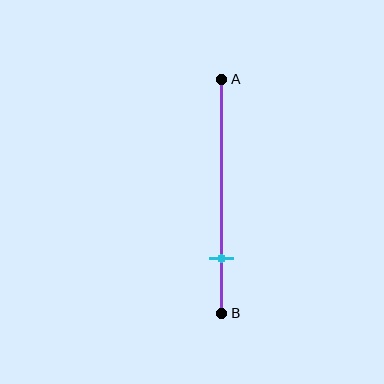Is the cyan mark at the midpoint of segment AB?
No, the mark is at about 75% from A, not at the 50% midpoint.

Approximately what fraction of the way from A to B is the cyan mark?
The cyan mark is approximately 75% of the way from A to B.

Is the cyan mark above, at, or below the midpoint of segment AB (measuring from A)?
The cyan mark is below the midpoint of segment AB.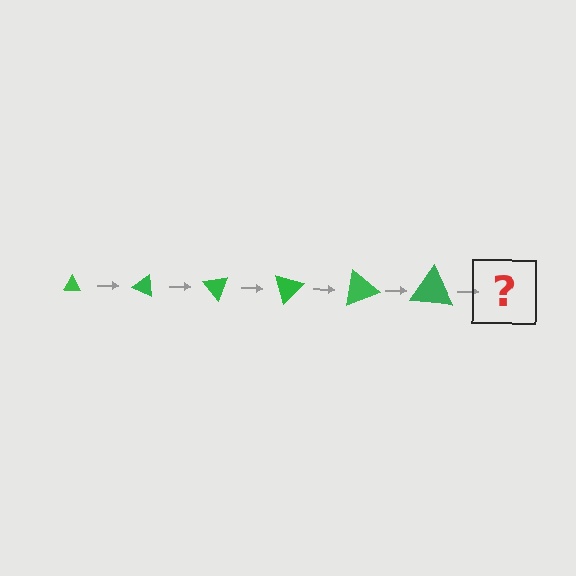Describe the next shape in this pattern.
It should be a triangle, larger than the previous one and rotated 150 degrees from the start.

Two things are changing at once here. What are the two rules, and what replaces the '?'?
The two rules are that the triangle grows larger each step and it rotates 25 degrees each step. The '?' should be a triangle, larger than the previous one and rotated 150 degrees from the start.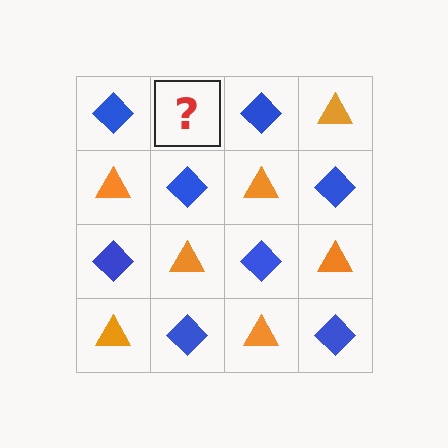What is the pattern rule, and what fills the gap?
The rule is that it alternates blue diamond and orange triangle in a checkerboard pattern. The gap should be filled with an orange triangle.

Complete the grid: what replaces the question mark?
The question mark should be replaced with an orange triangle.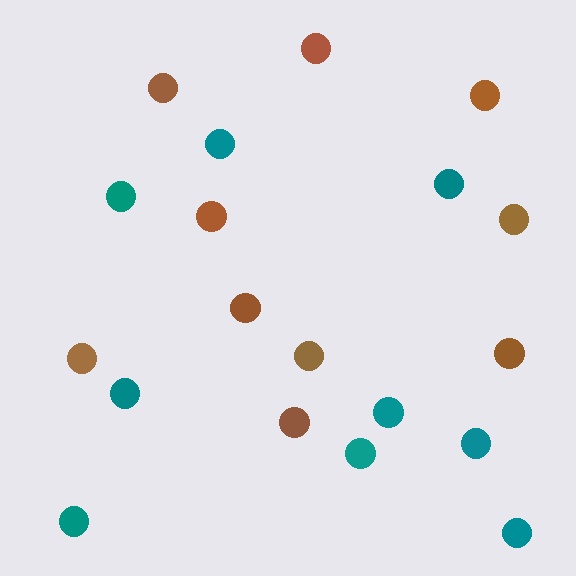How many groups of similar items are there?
There are 2 groups: one group of teal circles (9) and one group of brown circles (10).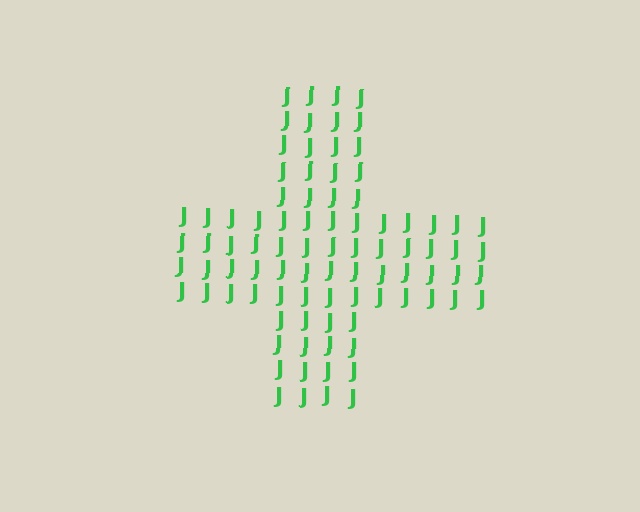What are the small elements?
The small elements are letter J's.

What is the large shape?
The large shape is a cross.